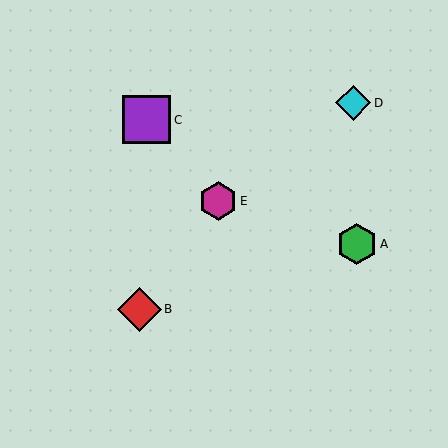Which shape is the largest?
The purple square (labeled C) is the largest.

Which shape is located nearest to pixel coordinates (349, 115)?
The cyan diamond (labeled D) at (353, 103) is nearest to that location.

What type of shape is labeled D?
Shape D is a cyan diamond.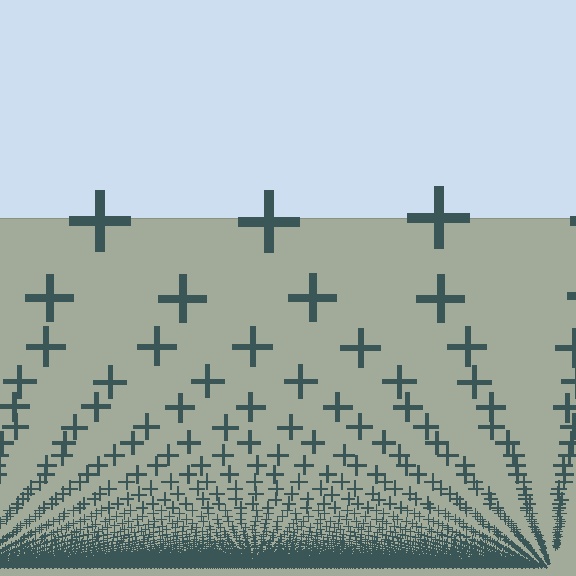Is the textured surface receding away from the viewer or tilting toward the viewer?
The surface appears to tilt toward the viewer. Texture elements get larger and sparser toward the top.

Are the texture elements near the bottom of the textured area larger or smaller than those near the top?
Smaller. The gradient is inverted — elements near the bottom are smaller and denser.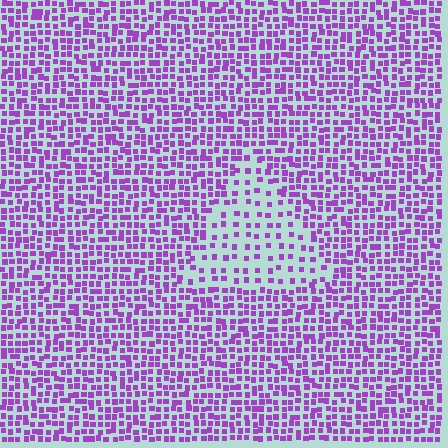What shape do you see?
I see a triangle.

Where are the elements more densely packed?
The elements are more densely packed outside the triangle boundary.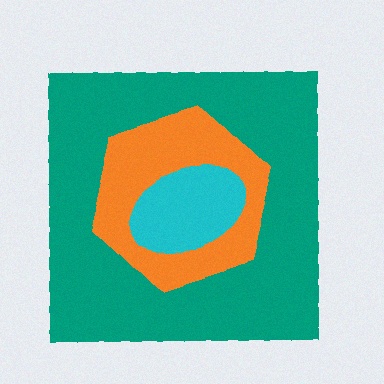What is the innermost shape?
The cyan ellipse.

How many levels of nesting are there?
3.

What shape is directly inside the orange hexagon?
The cyan ellipse.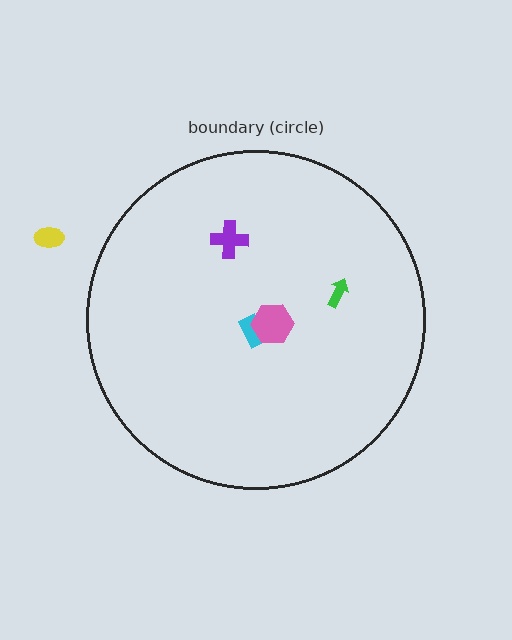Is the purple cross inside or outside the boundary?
Inside.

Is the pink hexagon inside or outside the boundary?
Inside.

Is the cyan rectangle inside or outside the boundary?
Inside.